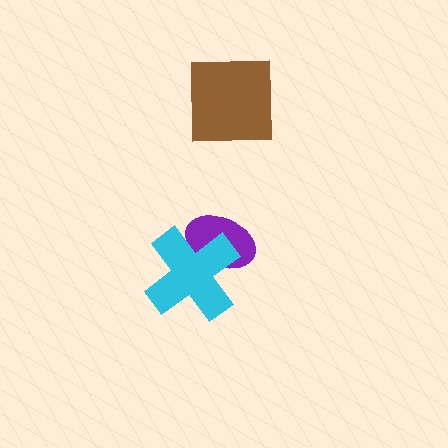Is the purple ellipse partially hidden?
Yes, it is partially covered by another shape.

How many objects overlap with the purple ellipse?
1 object overlaps with the purple ellipse.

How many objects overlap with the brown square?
0 objects overlap with the brown square.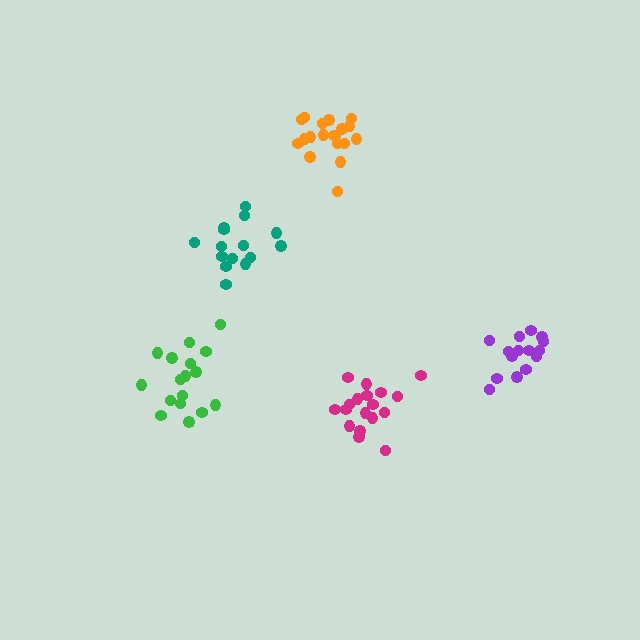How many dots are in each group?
Group 1: 17 dots, Group 2: 18 dots, Group 3: 15 dots, Group 4: 15 dots, Group 5: 19 dots (84 total).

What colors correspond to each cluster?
The clusters are colored: green, magenta, purple, teal, orange.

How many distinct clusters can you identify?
There are 5 distinct clusters.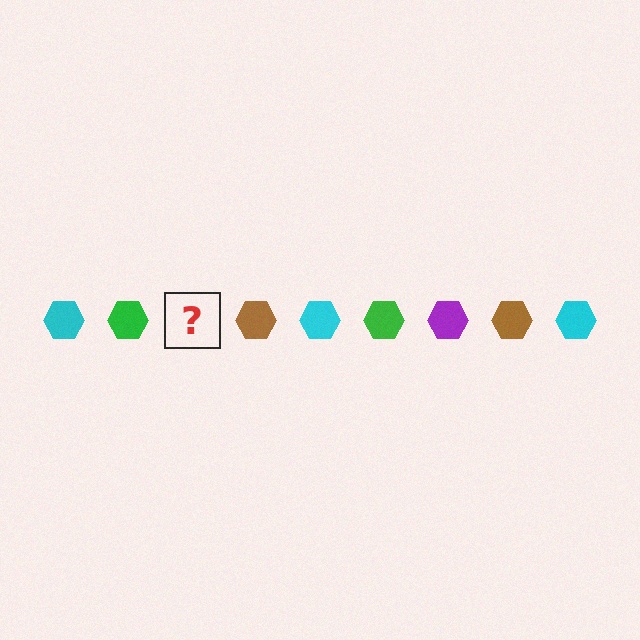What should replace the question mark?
The question mark should be replaced with a purple hexagon.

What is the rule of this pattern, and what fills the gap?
The rule is that the pattern cycles through cyan, green, purple, brown hexagons. The gap should be filled with a purple hexagon.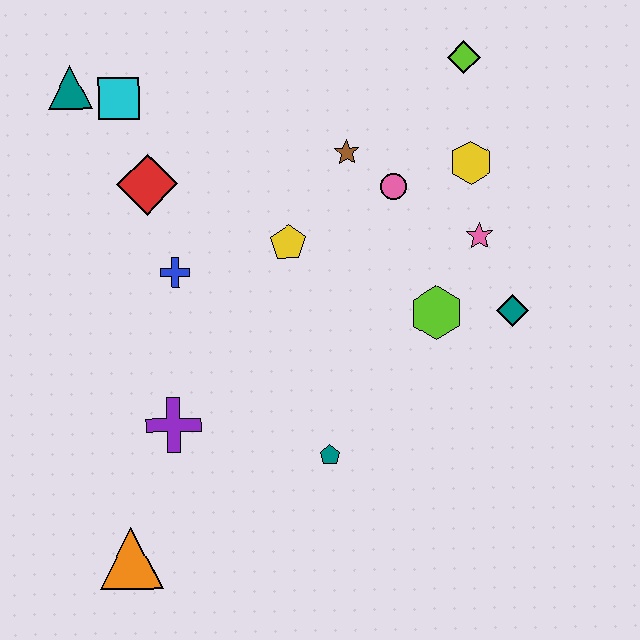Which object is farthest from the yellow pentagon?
The orange triangle is farthest from the yellow pentagon.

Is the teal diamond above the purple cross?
Yes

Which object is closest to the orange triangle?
The purple cross is closest to the orange triangle.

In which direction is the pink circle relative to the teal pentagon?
The pink circle is above the teal pentagon.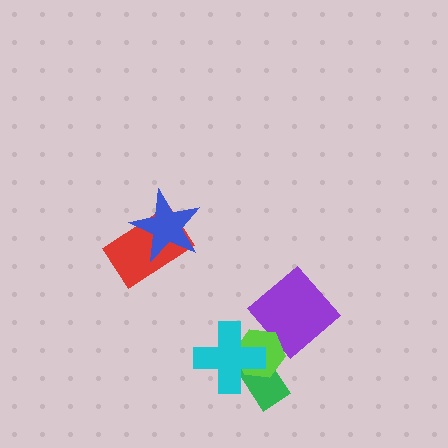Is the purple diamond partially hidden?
Yes, it is partially covered by another shape.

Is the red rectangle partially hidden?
Yes, it is partially covered by another shape.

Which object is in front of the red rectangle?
The blue star is in front of the red rectangle.